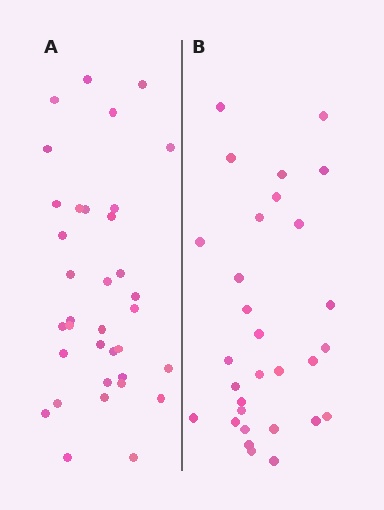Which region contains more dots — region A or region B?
Region A (the left region) has more dots.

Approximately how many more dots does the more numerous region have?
Region A has about 5 more dots than region B.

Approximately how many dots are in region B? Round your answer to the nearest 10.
About 30 dots.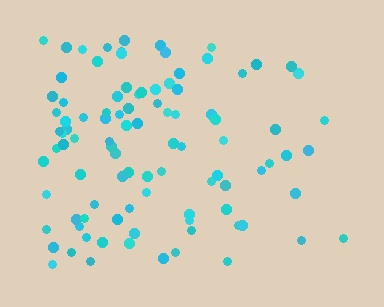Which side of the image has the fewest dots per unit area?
The right.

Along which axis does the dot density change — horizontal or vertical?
Horizontal.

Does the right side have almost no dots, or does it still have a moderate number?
Still a moderate number, just noticeably fewer than the left.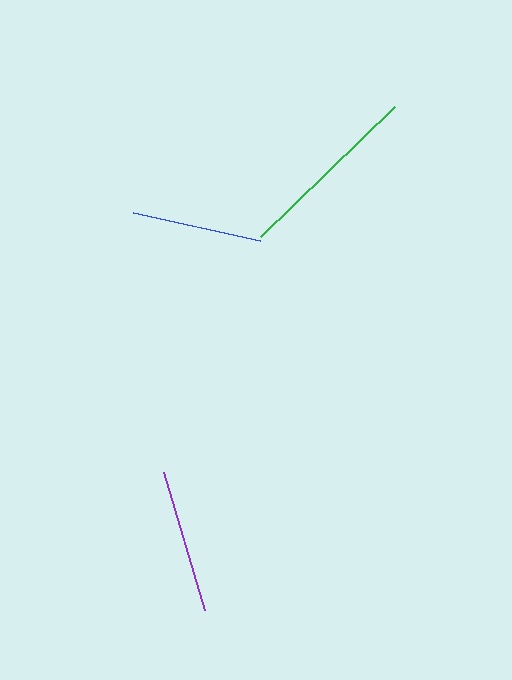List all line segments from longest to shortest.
From longest to shortest: green, purple, blue.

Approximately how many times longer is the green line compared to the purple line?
The green line is approximately 1.3 times the length of the purple line.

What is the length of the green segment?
The green segment is approximately 187 pixels long.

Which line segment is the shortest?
The blue line is the shortest at approximately 130 pixels.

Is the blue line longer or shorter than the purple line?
The purple line is longer than the blue line.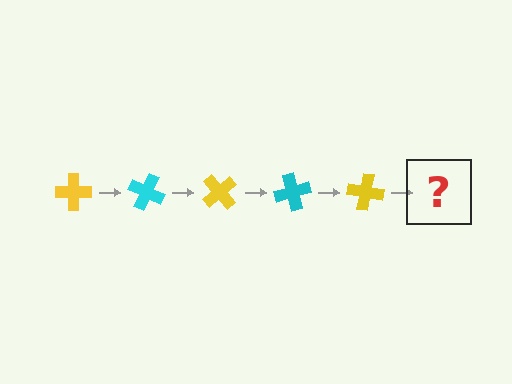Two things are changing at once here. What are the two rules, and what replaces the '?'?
The two rules are that it rotates 25 degrees each step and the color cycles through yellow and cyan. The '?' should be a cyan cross, rotated 125 degrees from the start.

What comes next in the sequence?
The next element should be a cyan cross, rotated 125 degrees from the start.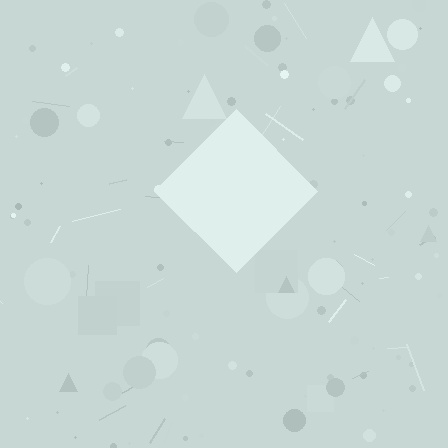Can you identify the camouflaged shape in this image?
The camouflaged shape is a diamond.